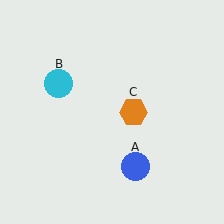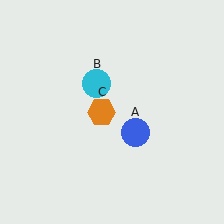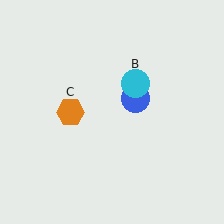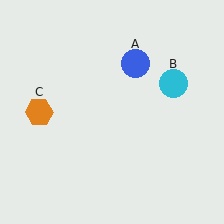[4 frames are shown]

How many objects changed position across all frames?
3 objects changed position: blue circle (object A), cyan circle (object B), orange hexagon (object C).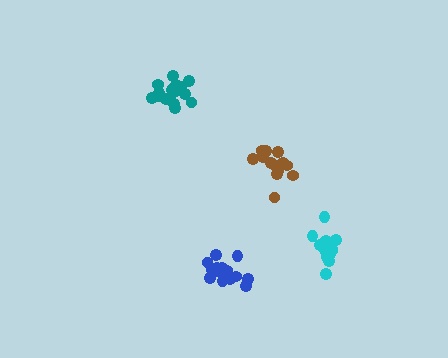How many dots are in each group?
Group 1: 14 dots, Group 2: 16 dots, Group 3: 16 dots, Group 4: 16 dots (62 total).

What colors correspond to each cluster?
The clusters are colored: brown, teal, cyan, blue.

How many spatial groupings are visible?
There are 4 spatial groupings.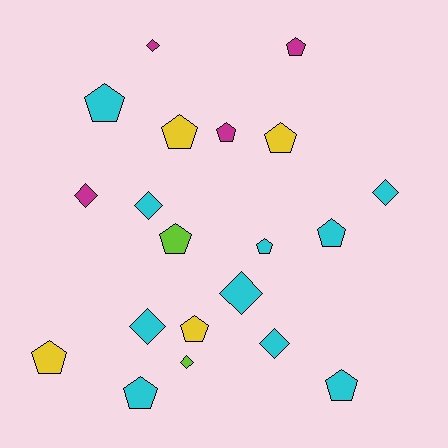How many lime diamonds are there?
There is 1 lime diamond.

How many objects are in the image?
There are 20 objects.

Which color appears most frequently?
Cyan, with 10 objects.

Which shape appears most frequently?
Pentagon, with 12 objects.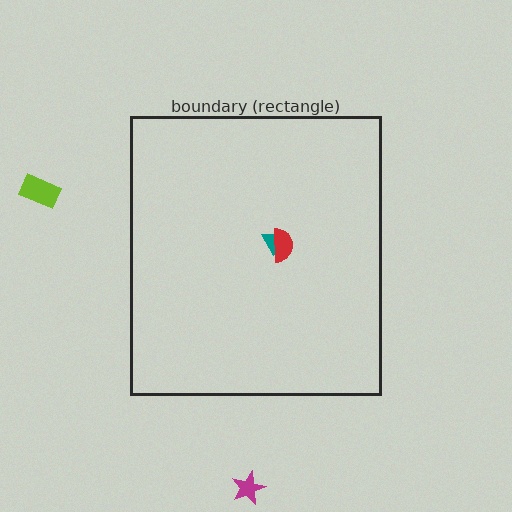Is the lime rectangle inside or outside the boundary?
Outside.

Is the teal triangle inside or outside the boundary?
Inside.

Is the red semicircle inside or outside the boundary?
Inside.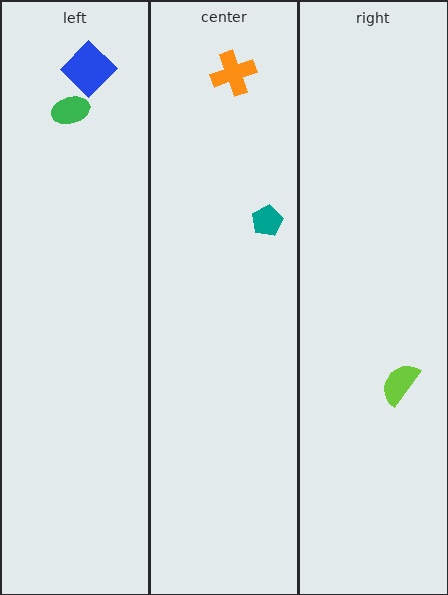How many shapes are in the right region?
1.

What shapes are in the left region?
The blue diamond, the green ellipse.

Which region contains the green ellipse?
The left region.